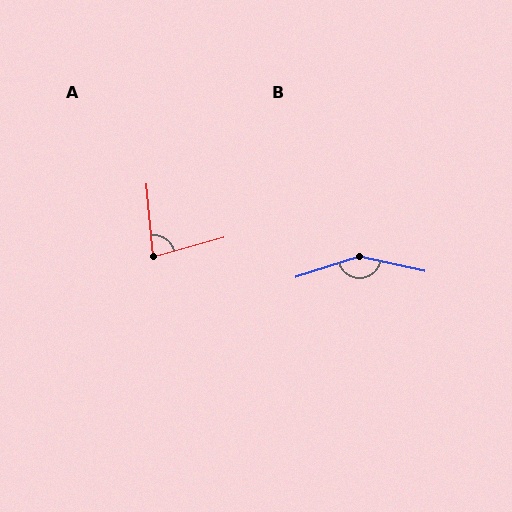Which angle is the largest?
B, at approximately 150 degrees.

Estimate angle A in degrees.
Approximately 80 degrees.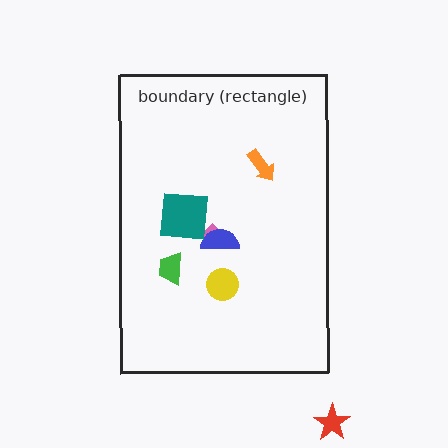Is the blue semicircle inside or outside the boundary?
Inside.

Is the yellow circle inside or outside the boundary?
Inside.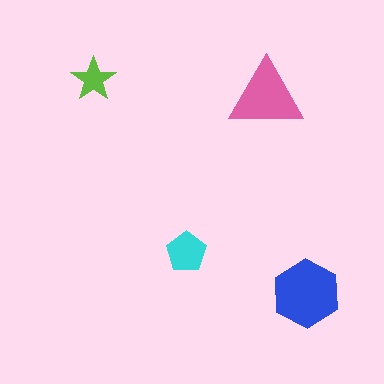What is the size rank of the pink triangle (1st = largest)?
2nd.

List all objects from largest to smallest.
The blue hexagon, the pink triangle, the cyan pentagon, the lime star.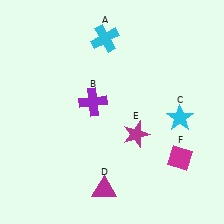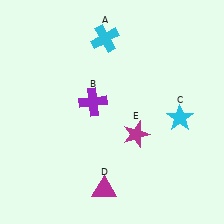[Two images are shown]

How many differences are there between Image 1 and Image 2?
There is 1 difference between the two images.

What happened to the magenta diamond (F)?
The magenta diamond (F) was removed in Image 2. It was in the bottom-right area of Image 1.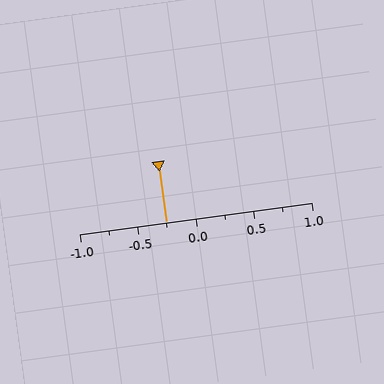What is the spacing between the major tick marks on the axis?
The major ticks are spaced 0.5 apart.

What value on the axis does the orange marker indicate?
The marker indicates approximately -0.25.